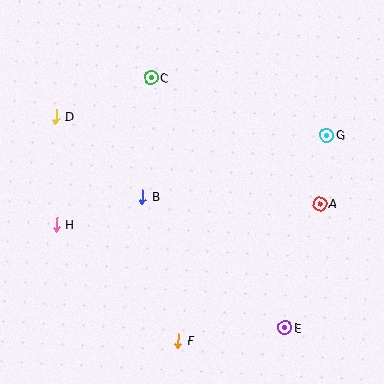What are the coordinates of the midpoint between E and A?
The midpoint between E and A is at (303, 265).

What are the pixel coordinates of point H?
Point H is at (56, 224).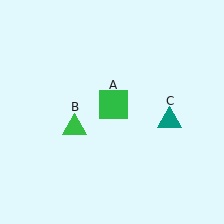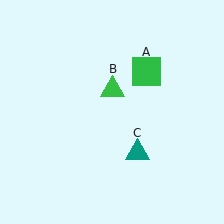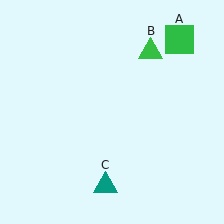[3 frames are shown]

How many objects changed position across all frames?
3 objects changed position: green square (object A), green triangle (object B), teal triangle (object C).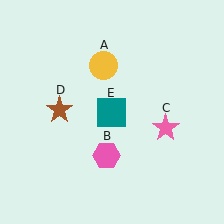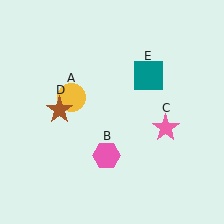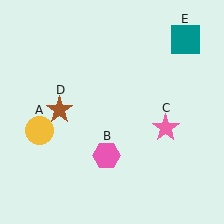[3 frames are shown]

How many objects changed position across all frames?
2 objects changed position: yellow circle (object A), teal square (object E).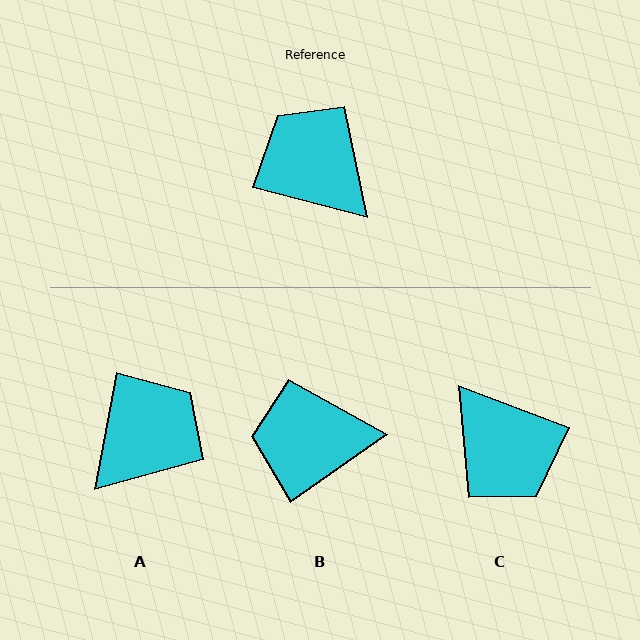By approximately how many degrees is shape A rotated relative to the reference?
Approximately 86 degrees clockwise.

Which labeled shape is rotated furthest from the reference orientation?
C, about 173 degrees away.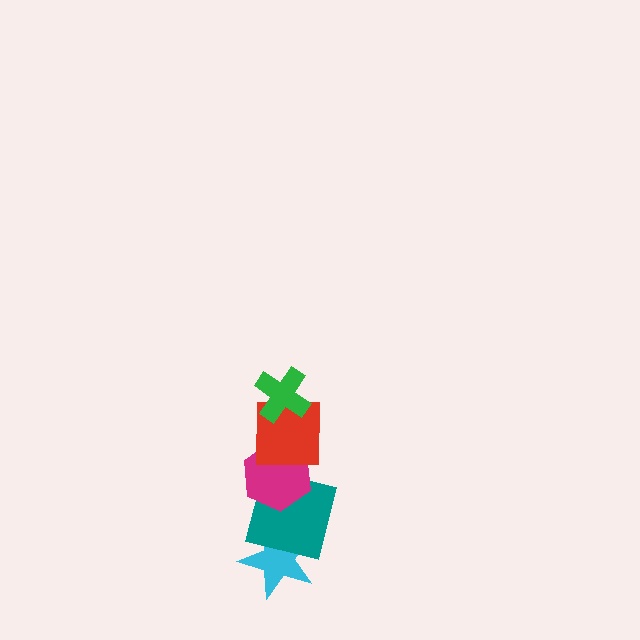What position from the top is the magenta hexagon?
The magenta hexagon is 3rd from the top.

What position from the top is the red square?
The red square is 2nd from the top.